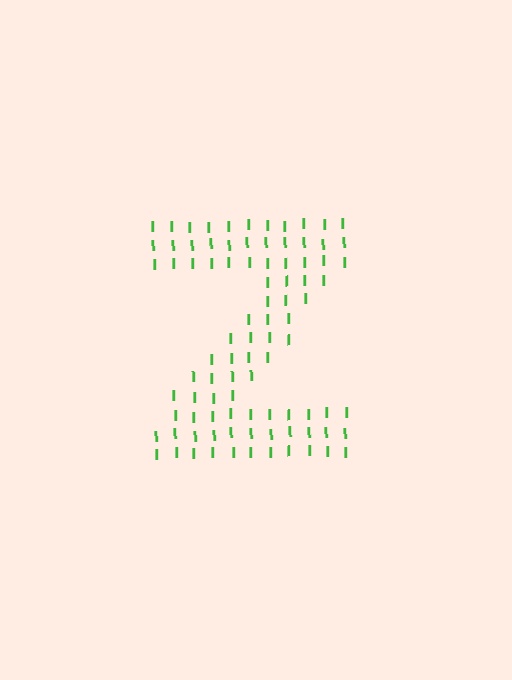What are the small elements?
The small elements are letter I's.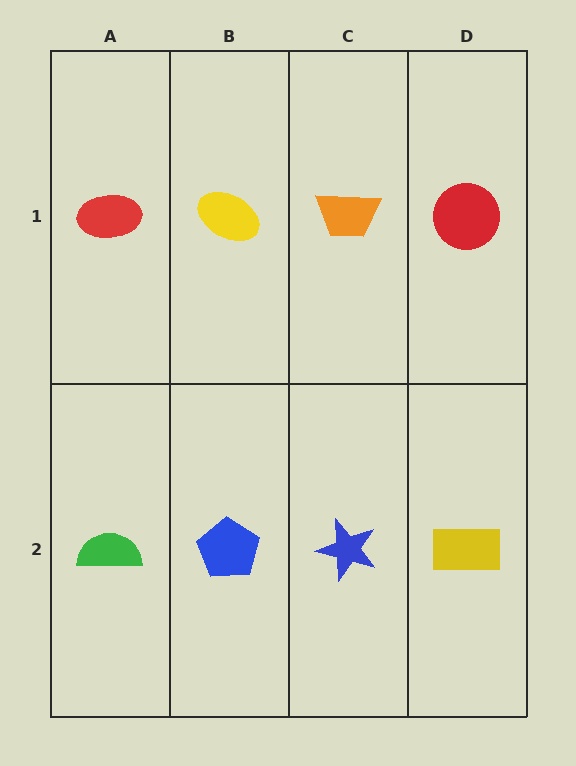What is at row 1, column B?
A yellow ellipse.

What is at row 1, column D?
A red circle.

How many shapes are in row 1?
4 shapes.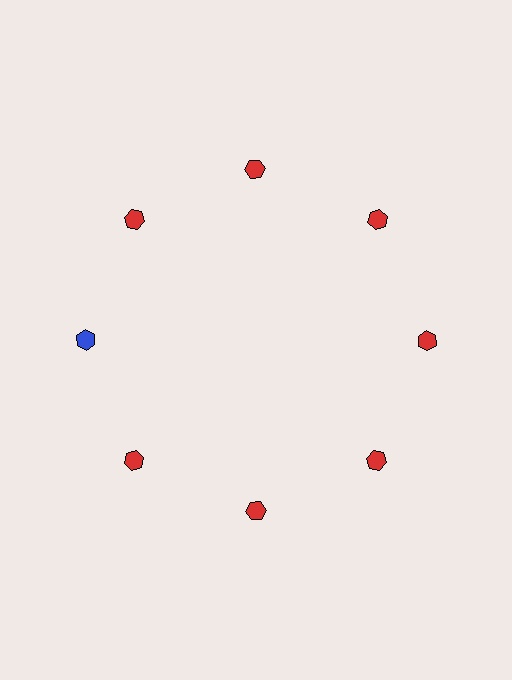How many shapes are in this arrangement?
There are 8 shapes arranged in a ring pattern.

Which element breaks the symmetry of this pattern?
The blue hexagon at roughly the 9 o'clock position breaks the symmetry. All other shapes are red hexagons.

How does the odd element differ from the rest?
It has a different color: blue instead of red.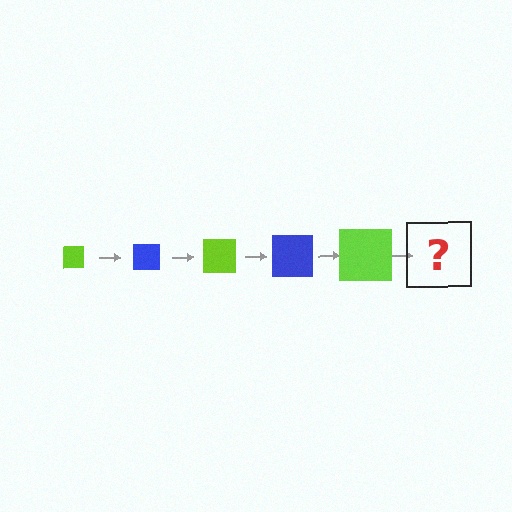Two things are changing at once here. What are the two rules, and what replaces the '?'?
The two rules are that the square grows larger each step and the color cycles through lime and blue. The '?' should be a blue square, larger than the previous one.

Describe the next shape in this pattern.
It should be a blue square, larger than the previous one.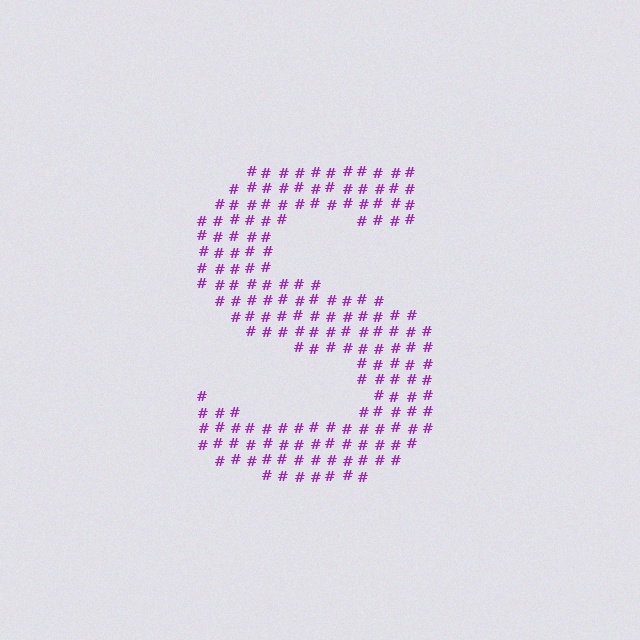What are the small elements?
The small elements are hash symbols.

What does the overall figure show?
The overall figure shows the letter S.